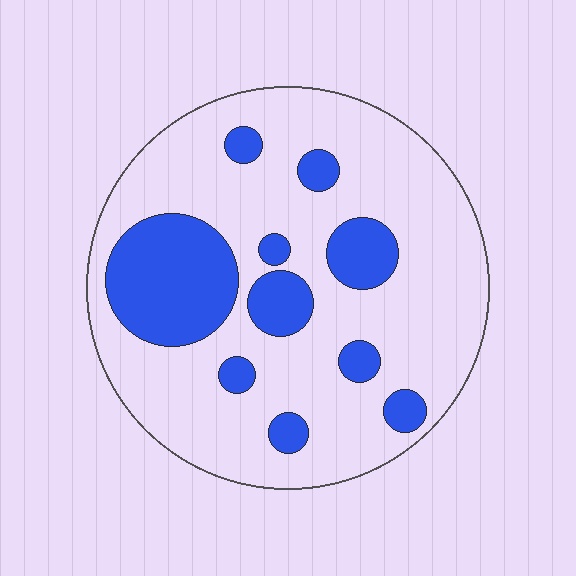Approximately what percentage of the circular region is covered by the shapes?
Approximately 25%.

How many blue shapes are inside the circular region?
10.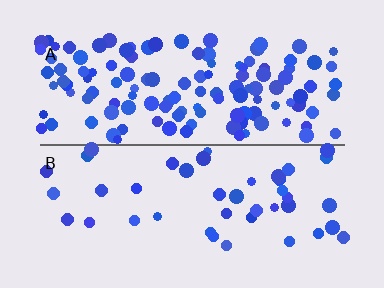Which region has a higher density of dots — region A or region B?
A (the top).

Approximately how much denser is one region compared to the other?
Approximately 2.9× — region A over region B.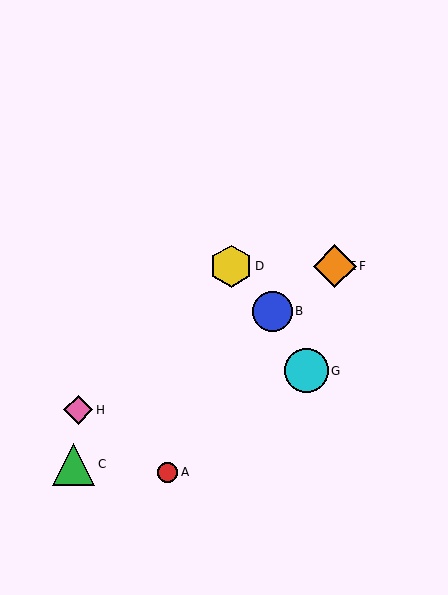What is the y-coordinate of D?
Object D is at y≈266.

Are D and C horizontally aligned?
No, D is at y≈266 and C is at y≈464.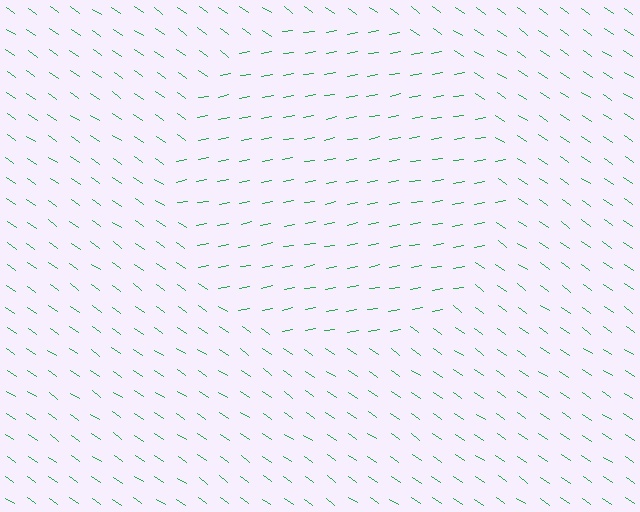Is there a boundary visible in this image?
Yes, there is a texture boundary formed by a change in line orientation.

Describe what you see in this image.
The image is filled with small green line segments. A circle region in the image has lines oriented differently from the surrounding lines, creating a visible texture boundary.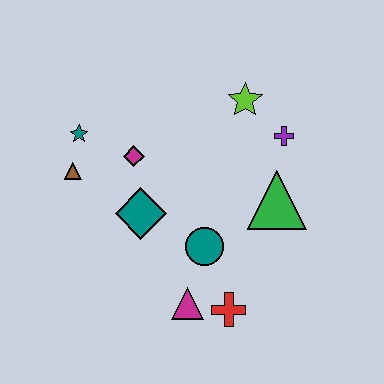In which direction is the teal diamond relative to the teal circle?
The teal diamond is to the left of the teal circle.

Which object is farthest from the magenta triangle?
The lime star is farthest from the magenta triangle.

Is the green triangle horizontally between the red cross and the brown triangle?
No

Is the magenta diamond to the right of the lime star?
No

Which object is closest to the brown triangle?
The teal star is closest to the brown triangle.